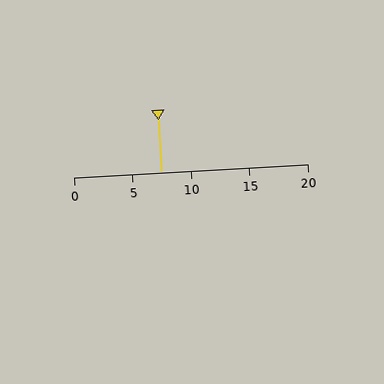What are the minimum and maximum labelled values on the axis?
The axis runs from 0 to 20.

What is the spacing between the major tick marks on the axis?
The major ticks are spaced 5 apart.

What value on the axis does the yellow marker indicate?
The marker indicates approximately 7.5.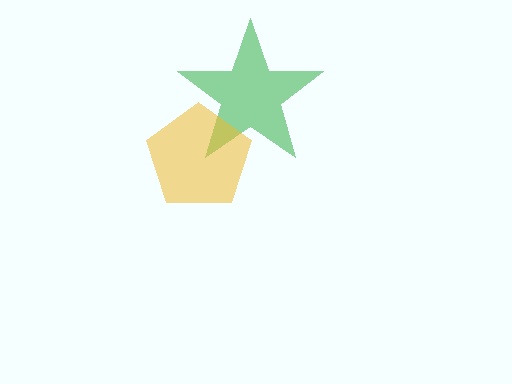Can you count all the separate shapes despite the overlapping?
Yes, there are 2 separate shapes.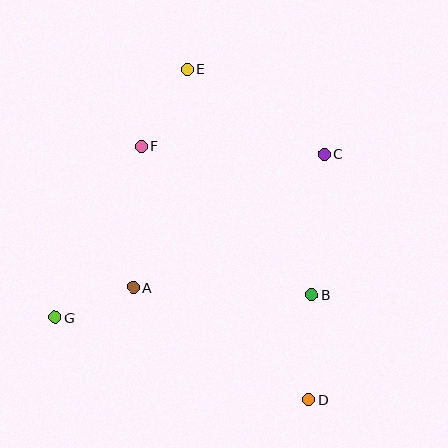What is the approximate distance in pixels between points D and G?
The distance between D and G is approximately 267 pixels.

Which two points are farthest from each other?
Points D and E are farthest from each other.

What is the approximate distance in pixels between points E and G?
The distance between E and G is approximately 281 pixels.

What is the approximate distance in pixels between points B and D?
The distance between B and D is approximately 105 pixels.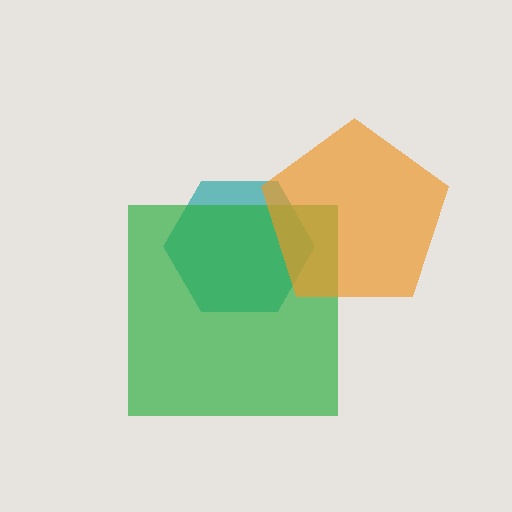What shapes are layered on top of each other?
The layered shapes are: a teal hexagon, a green square, an orange pentagon.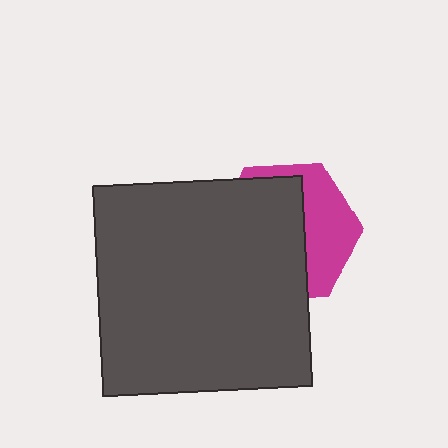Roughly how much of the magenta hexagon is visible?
A small part of it is visible (roughly 38%).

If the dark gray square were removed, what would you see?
You would see the complete magenta hexagon.